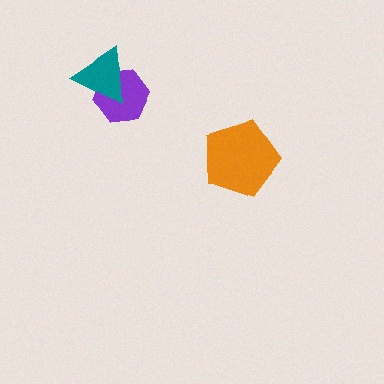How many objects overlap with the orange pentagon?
0 objects overlap with the orange pentagon.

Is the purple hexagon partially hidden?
Yes, it is partially covered by another shape.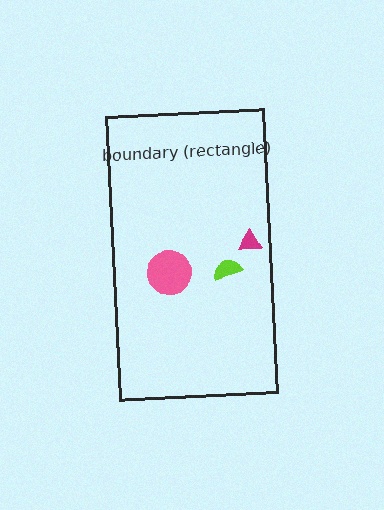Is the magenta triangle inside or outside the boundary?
Inside.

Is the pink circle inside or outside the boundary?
Inside.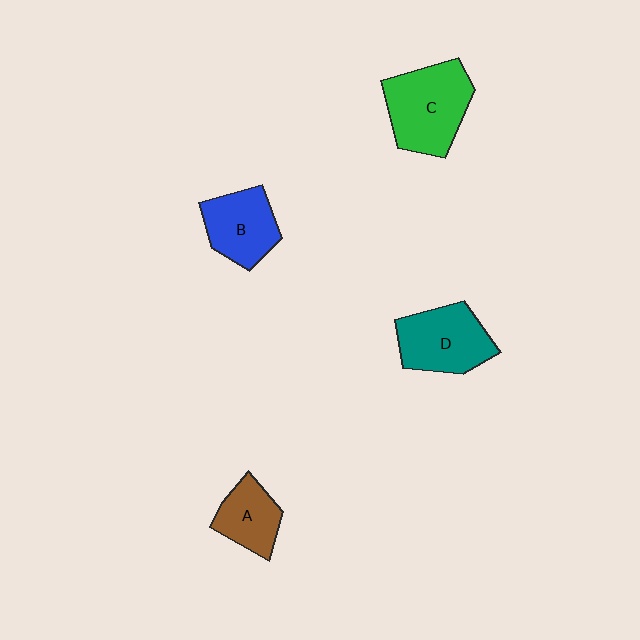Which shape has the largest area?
Shape C (green).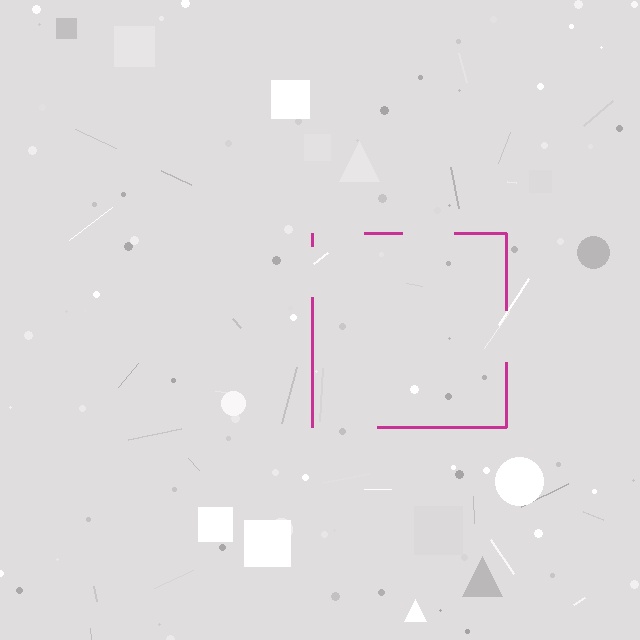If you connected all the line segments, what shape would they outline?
They would outline a square.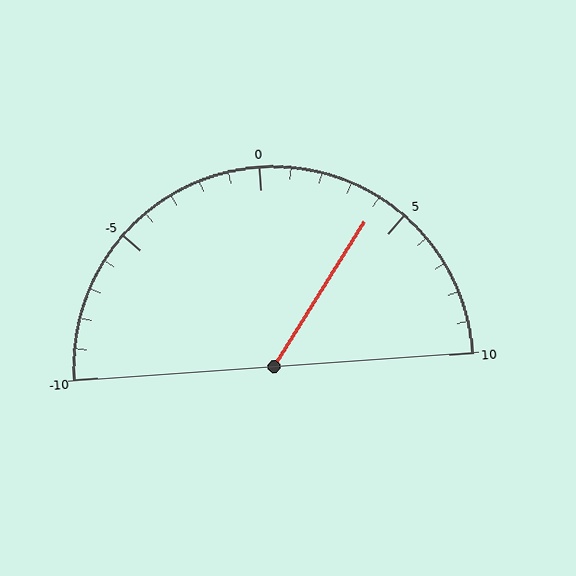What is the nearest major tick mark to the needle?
The nearest major tick mark is 5.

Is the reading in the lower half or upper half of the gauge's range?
The reading is in the upper half of the range (-10 to 10).